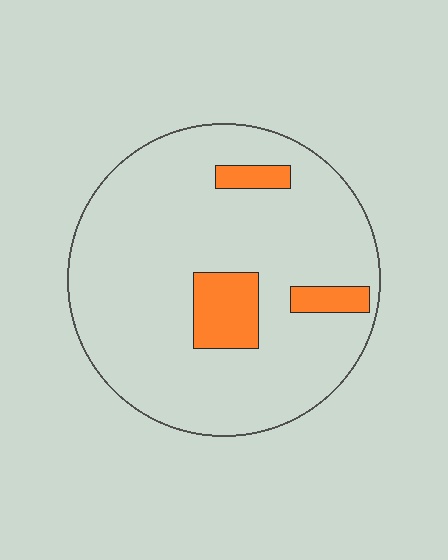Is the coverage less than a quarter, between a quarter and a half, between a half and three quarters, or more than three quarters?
Less than a quarter.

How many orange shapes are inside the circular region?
3.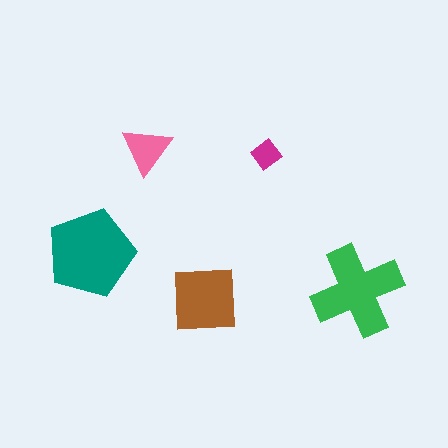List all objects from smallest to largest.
The magenta diamond, the pink triangle, the brown square, the green cross, the teal pentagon.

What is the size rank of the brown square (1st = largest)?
3rd.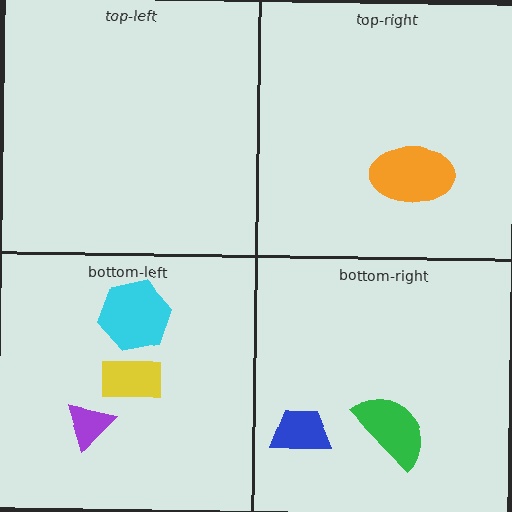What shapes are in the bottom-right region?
The green semicircle, the blue trapezoid.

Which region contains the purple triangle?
The bottom-left region.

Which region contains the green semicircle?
The bottom-right region.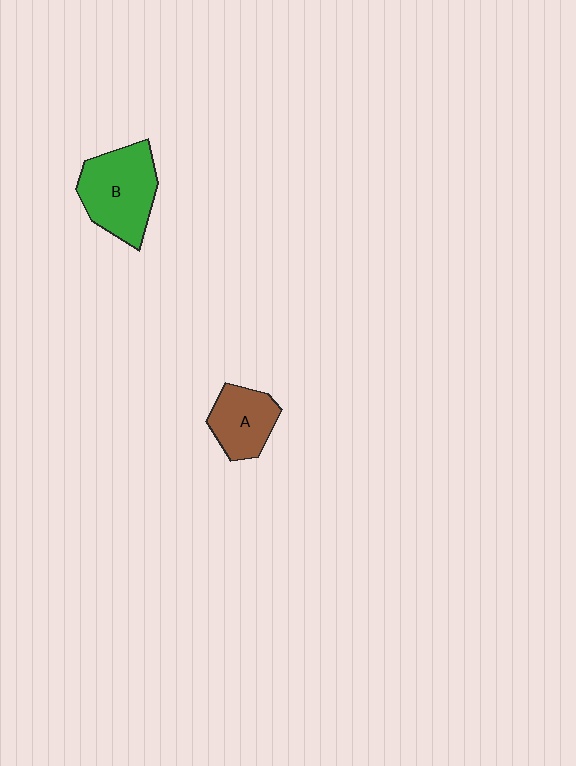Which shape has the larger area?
Shape B (green).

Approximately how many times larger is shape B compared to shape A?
Approximately 1.5 times.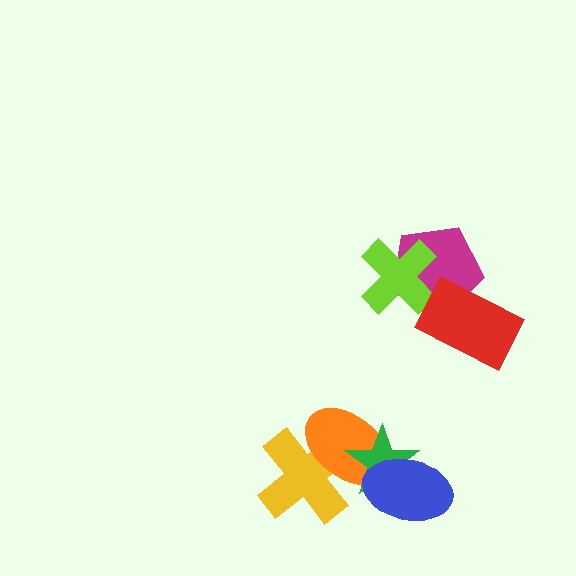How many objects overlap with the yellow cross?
2 objects overlap with the yellow cross.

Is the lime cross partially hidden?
No, no other shape covers it.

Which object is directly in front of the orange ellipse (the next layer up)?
The green star is directly in front of the orange ellipse.